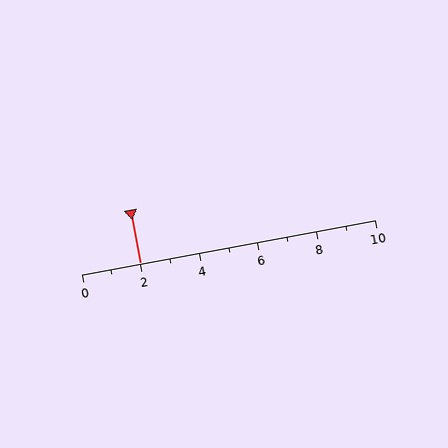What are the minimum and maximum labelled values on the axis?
The axis runs from 0 to 10.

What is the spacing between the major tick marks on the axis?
The major ticks are spaced 2 apart.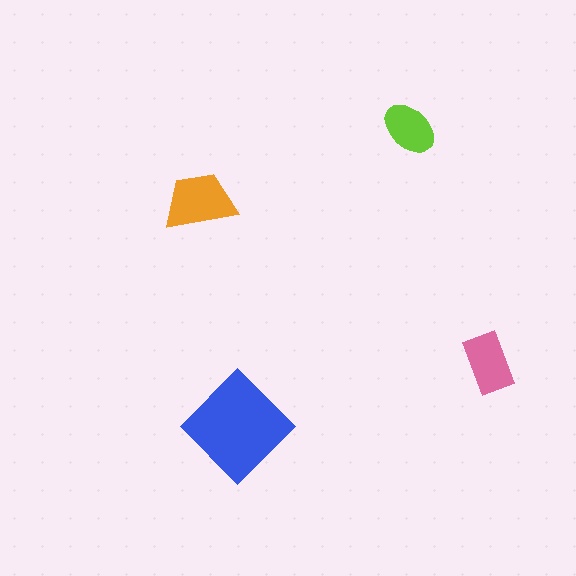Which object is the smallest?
The lime ellipse.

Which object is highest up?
The lime ellipse is topmost.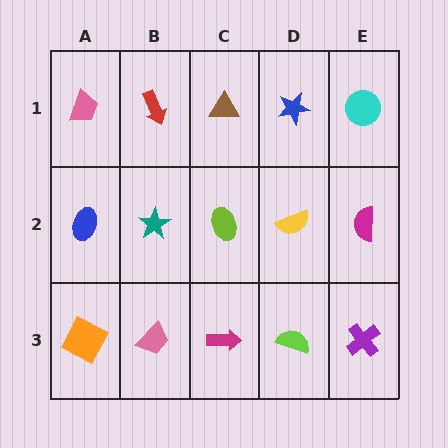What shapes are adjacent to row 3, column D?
A yellow semicircle (row 2, column D), a magenta arrow (row 3, column C), a purple cross (row 3, column E).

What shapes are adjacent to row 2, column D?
A blue star (row 1, column D), a lime semicircle (row 3, column D), a lime ellipse (row 2, column C), a magenta semicircle (row 2, column E).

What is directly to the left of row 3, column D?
A magenta arrow.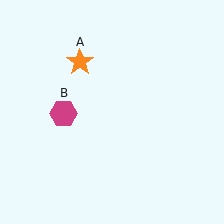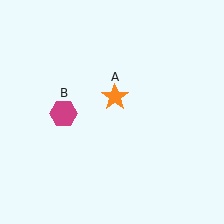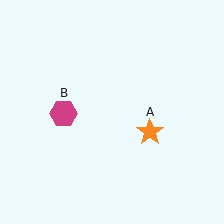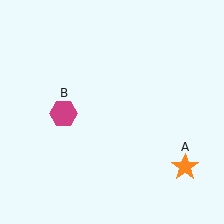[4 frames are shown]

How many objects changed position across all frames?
1 object changed position: orange star (object A).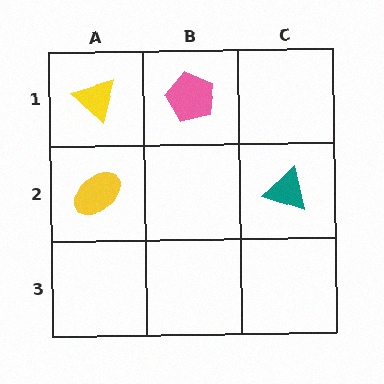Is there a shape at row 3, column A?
No, that cell is empty.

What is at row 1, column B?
A pink pentagon.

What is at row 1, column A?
A yellow triangle.